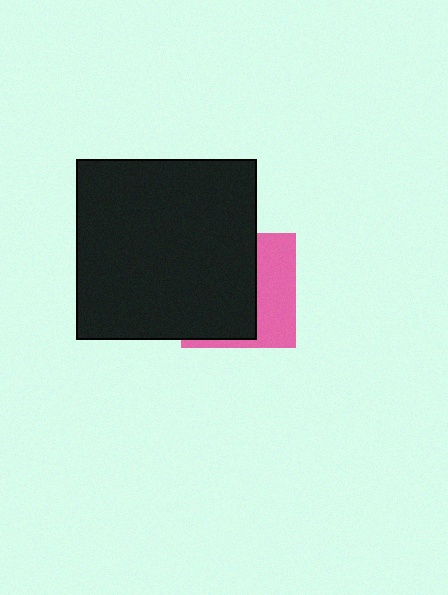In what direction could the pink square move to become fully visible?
The pink square could move right. That would shift it out from behind the black square entirely.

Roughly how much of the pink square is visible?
A small part of it is visible (roughly 38%).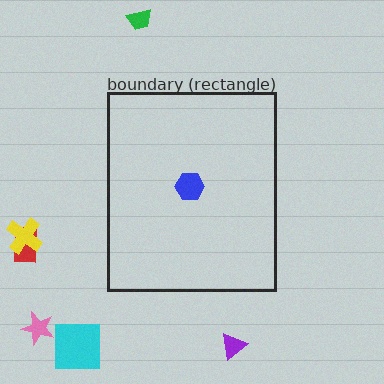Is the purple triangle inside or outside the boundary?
Outside.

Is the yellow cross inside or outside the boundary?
Outside.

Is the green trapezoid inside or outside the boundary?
Outside.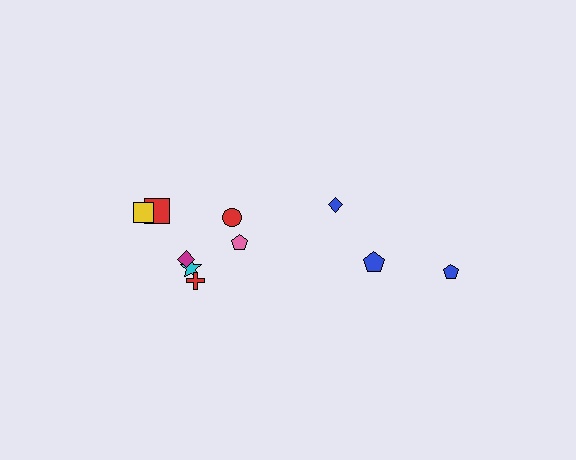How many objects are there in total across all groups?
There are 10 objects.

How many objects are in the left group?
There are 7 objects.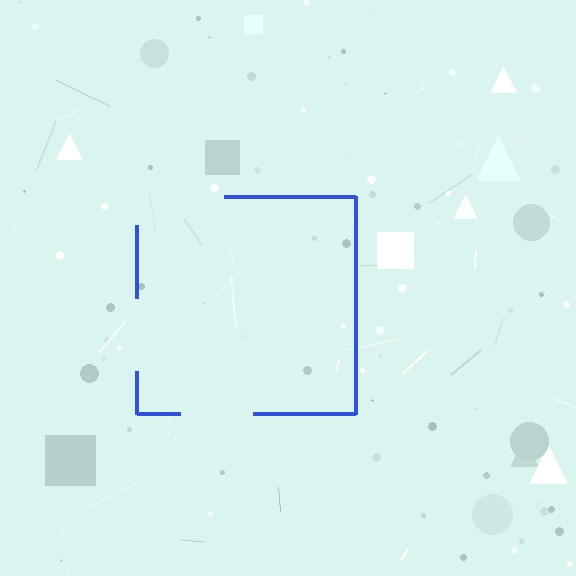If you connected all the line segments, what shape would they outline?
They would outline a square.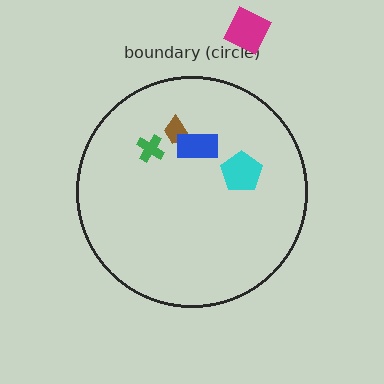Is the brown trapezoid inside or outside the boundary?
Inside.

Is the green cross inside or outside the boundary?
Inside.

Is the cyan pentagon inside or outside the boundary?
Inside.